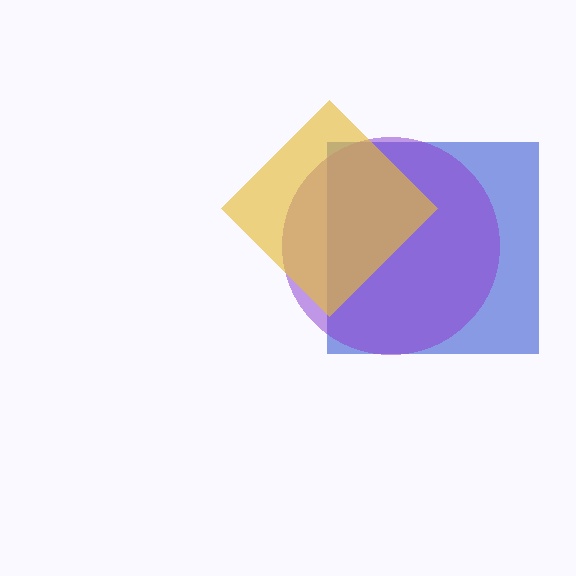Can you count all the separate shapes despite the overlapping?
Yes, there are 3 separate shapes.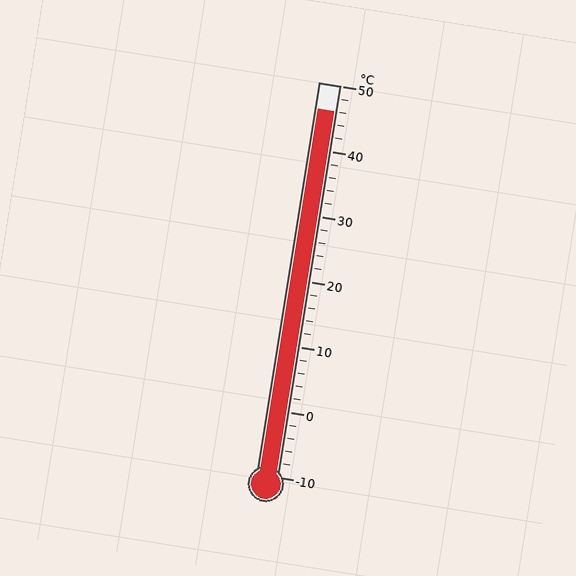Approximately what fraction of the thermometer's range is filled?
The thermometer is filled to approximately 95% of its range.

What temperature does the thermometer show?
The thermometer shows approximately 46°C.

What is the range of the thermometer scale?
The thermometer scale ranges from -10°C to 50°C.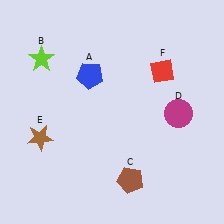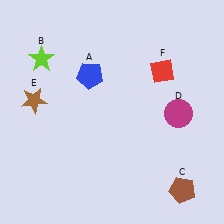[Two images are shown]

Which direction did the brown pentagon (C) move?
The brown pentagon (C) moved right.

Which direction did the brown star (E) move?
The brown star (E) moved up.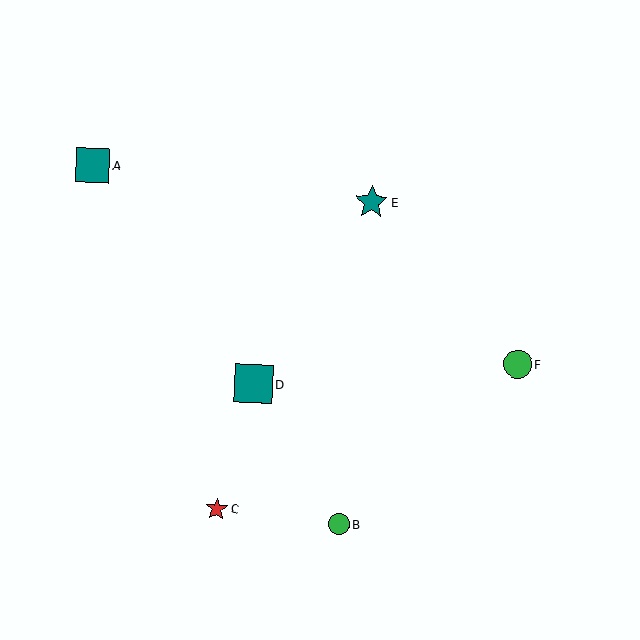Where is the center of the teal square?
The center of the teal square is at (92, 165).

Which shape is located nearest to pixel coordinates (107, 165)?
The teal square (labeled A) at (92, 165) is nearest to that location.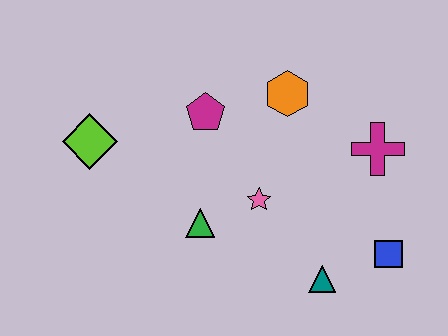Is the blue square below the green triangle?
Yes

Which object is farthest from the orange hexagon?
The lime diamond is farthest from the orange hexagon.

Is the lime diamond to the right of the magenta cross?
No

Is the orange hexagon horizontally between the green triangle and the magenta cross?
Yes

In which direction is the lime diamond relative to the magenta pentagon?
The lime diamond is to the left of the magenta pentagon.